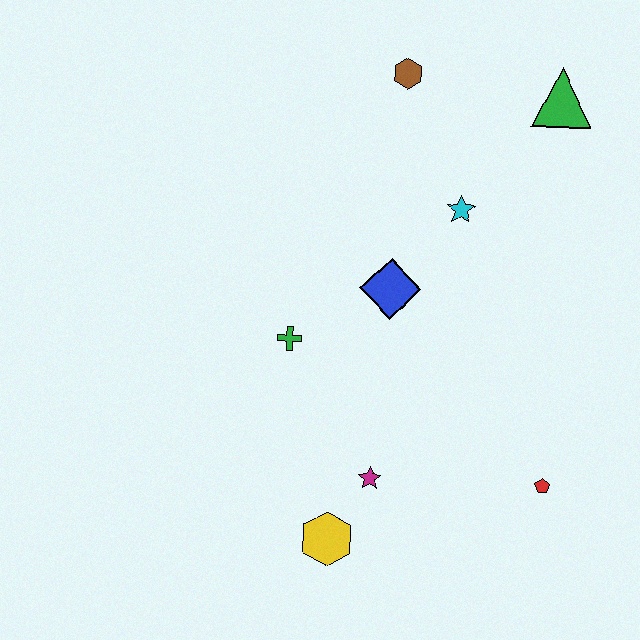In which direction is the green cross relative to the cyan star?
The green cross is to the left of the cyan star.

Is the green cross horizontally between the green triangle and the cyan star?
No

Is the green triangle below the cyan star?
No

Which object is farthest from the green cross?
The green triangle is farthest from the green cross.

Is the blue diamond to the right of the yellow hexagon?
Yes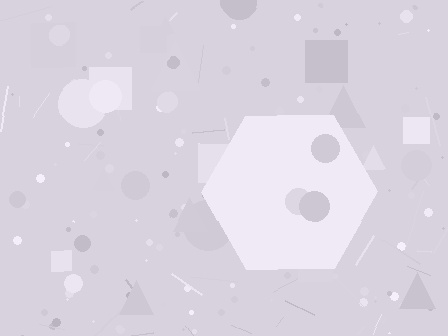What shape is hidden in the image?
A hexagon is hidden in the image.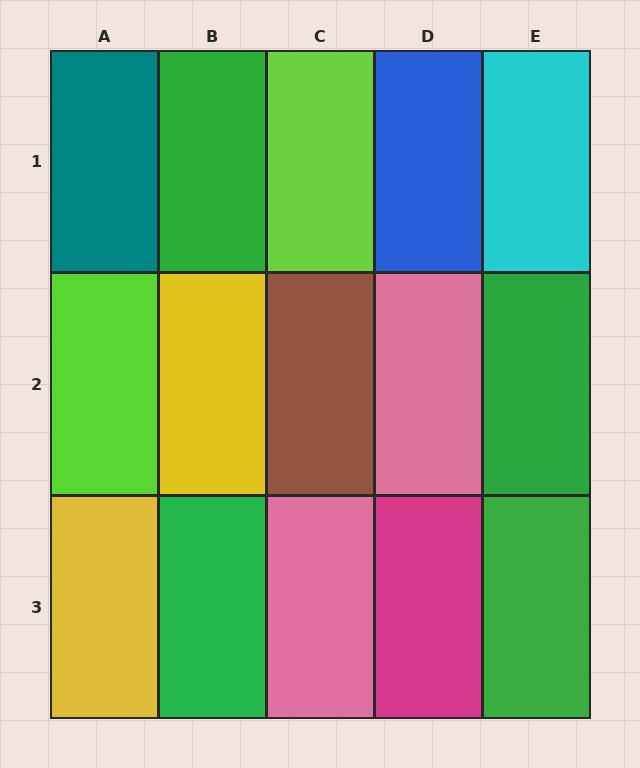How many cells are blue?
1 cell is blue.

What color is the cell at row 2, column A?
Lime.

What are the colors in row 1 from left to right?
Teal, green, lime, blue, cyan.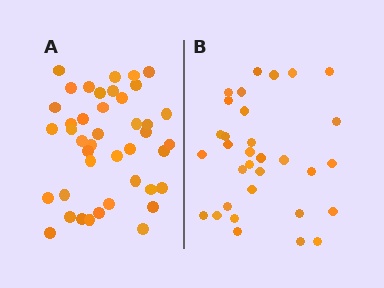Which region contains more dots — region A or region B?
Region A (the left region) has more dots.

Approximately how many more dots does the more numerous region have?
Region A has roughly 10 or so more dots than region B.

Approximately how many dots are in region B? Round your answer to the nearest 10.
About 30 dots. (The exact count is 32, which rounds to 30.)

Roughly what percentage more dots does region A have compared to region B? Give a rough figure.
About 30% more.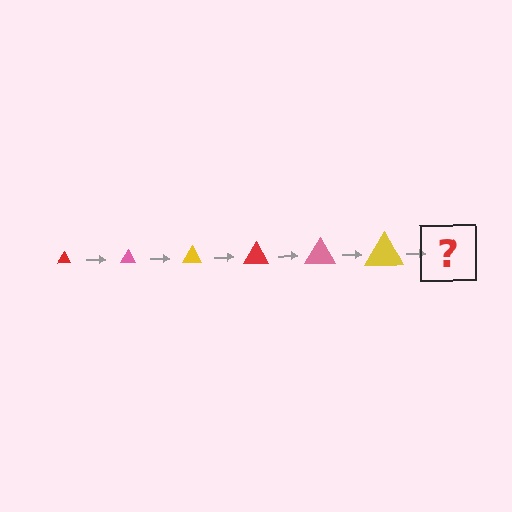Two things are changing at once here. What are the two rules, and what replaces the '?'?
The two rules are that the triangle grows larger each step and the color cycles through red, pink, and yellow. The '?' should be a red triangle, larger than the previous one.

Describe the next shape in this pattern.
It should be a red triangle, larger than the previous one.